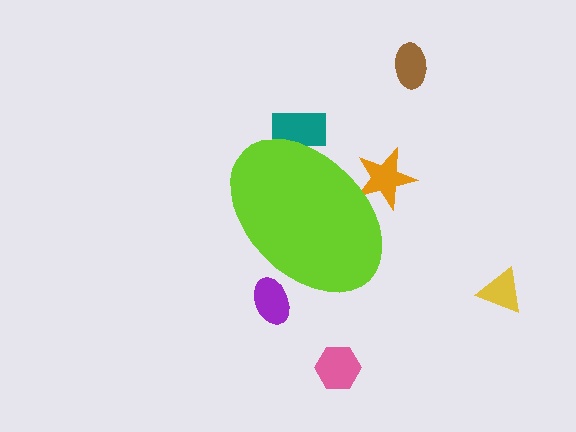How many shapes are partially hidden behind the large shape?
3 shapes are partially hidden.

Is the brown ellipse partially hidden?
No, the brown ellipse is fully visible.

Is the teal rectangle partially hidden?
Yes, the teal rectangle is partially hidden behind the lime ellipse.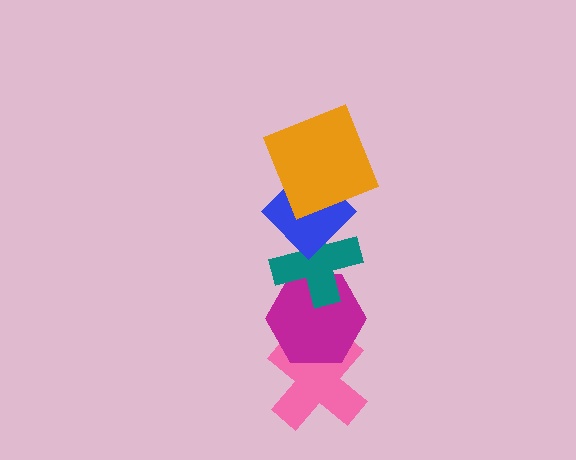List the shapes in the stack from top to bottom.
From top to bottom: the orange square, the blue diamond, the teal cross, the magenta hexagon, the pink cross.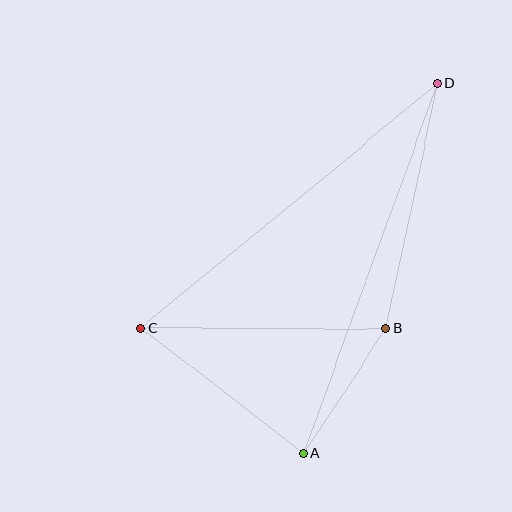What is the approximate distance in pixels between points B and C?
The distance between B and C is approximately 245 pixels.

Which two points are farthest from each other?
Points A and D are farthest from each other.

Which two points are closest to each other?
Points A and B are closest to each other.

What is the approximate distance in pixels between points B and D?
The distance between B and D is approximately 251 pixels.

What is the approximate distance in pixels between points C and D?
The distance between C and D is approximately 385 pixels.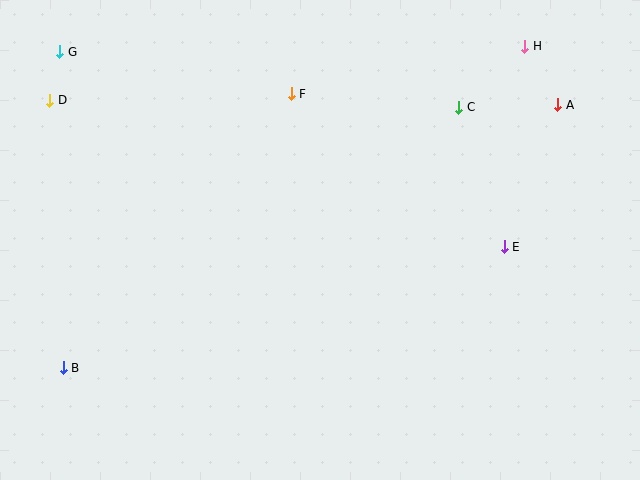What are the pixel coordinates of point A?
Point A is at (558, 105).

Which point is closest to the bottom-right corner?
Point E is closest to the bottom-right corner.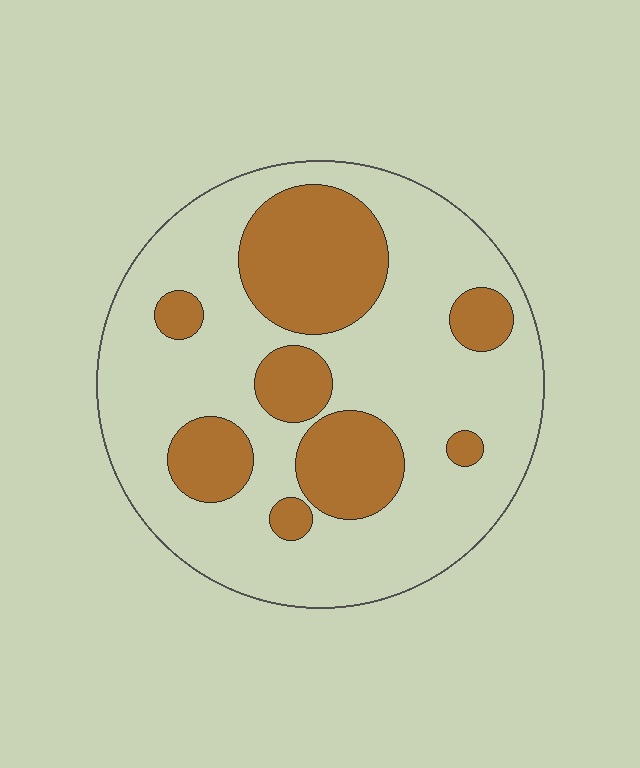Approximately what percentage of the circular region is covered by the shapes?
Approximately 30%.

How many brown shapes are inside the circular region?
8.